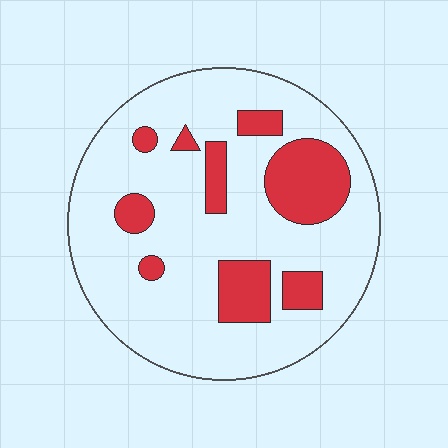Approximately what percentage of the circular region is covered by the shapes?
Approximately 20%.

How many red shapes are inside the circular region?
9.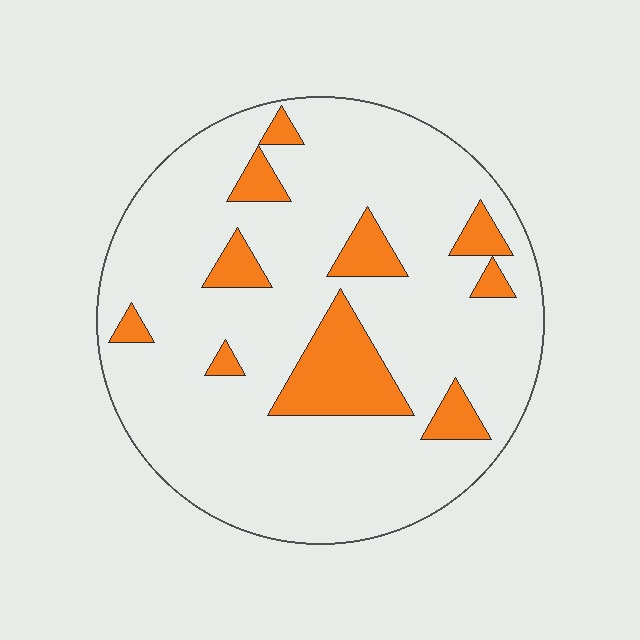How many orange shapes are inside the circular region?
10.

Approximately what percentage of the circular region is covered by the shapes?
Approximately 15%.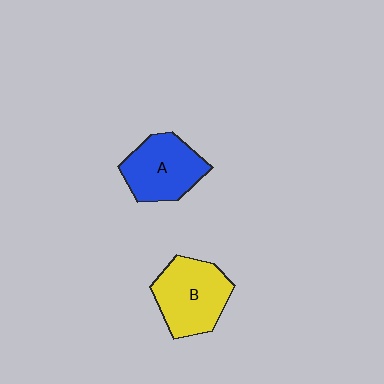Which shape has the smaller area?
Shape A (blue).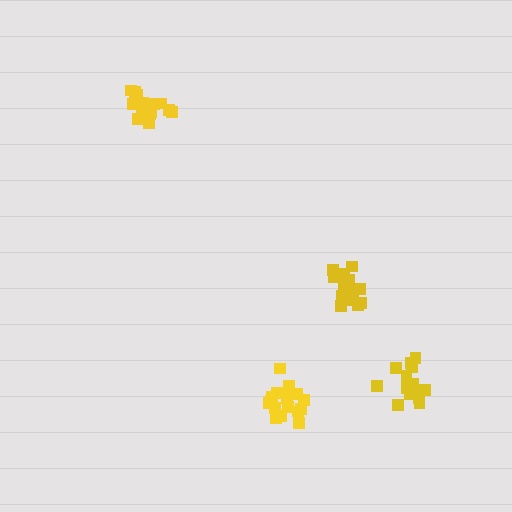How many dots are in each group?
Group 1: 13 dots, Group 2: 17 dots, Group 3: 18 dots, Group 4: 17 dots (65 total).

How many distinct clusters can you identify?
There are 4 distinct clusters.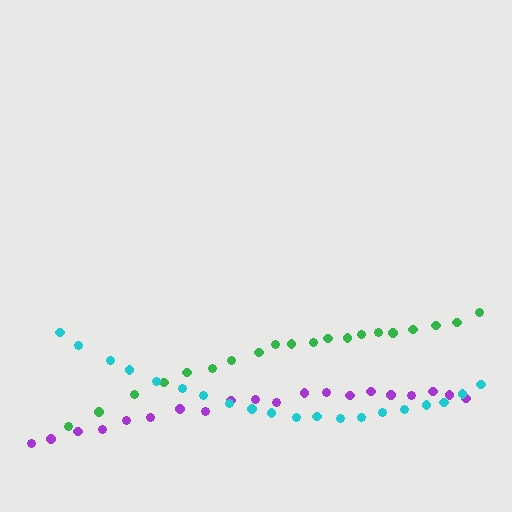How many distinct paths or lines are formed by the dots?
There are 3 distinct paths.